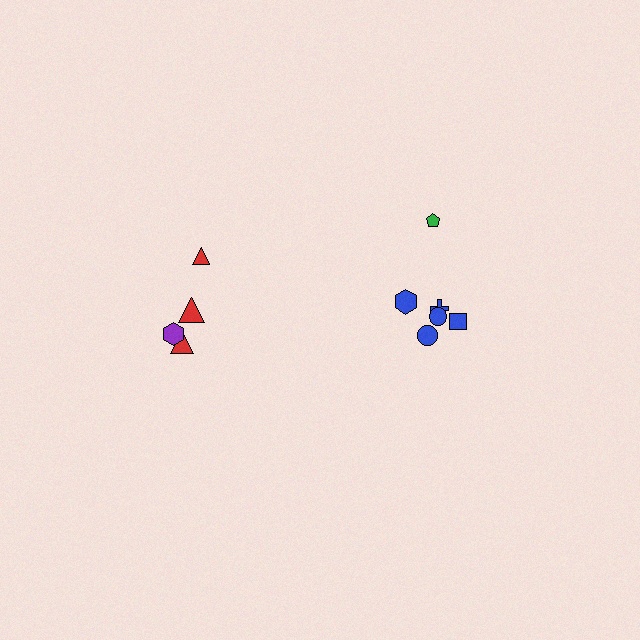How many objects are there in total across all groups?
There are 10 objects.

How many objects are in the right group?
There are 6 objects.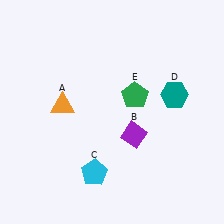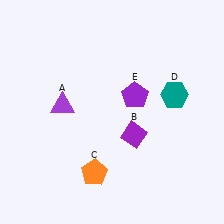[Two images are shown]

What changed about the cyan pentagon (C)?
In Image 1, C is cyan. In Image 2, it changed to orange.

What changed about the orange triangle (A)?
In Image 1, A is orange. In Image 2, it changed to purple.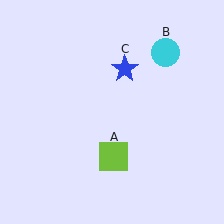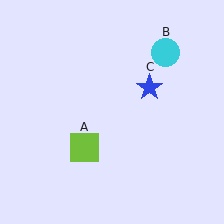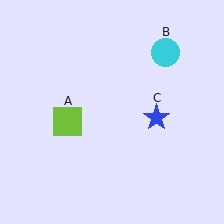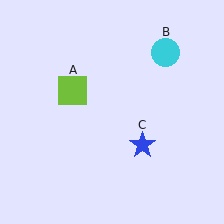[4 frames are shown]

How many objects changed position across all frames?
2 objects changed position: lime square (object A), blue star (object C).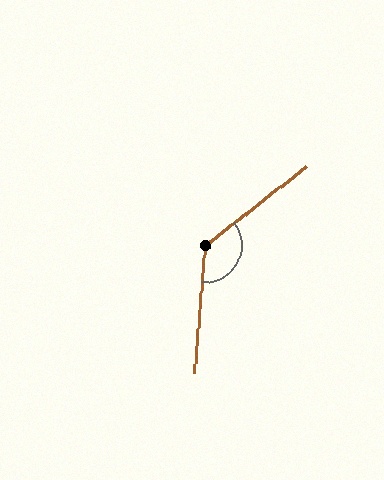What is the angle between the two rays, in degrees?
Approximately 133 degrees.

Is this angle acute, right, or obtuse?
It is obtuse.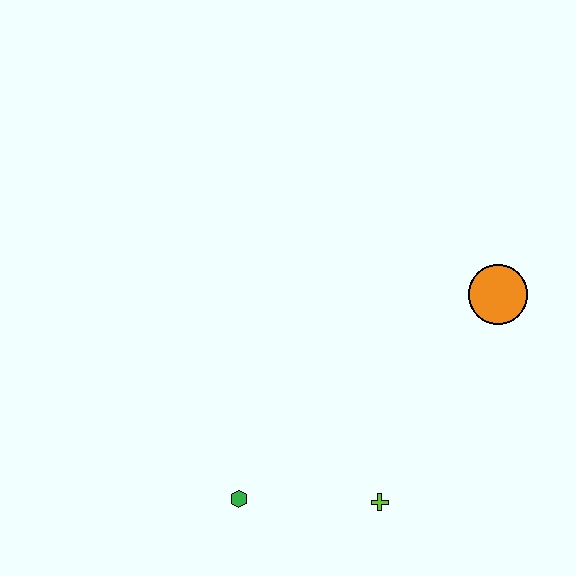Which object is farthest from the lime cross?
The orange circle is farthest from the lime cross.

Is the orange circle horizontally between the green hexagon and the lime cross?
No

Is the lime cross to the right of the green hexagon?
Yes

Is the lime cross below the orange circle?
Yes